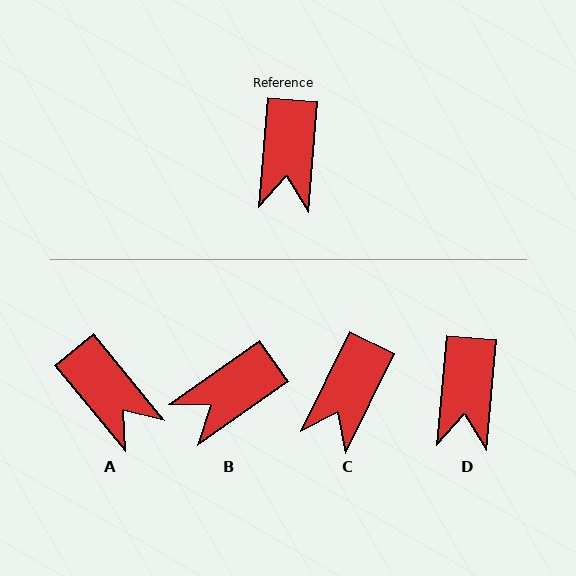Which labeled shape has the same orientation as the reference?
D.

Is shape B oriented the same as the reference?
No, it is off by about 50 degrees.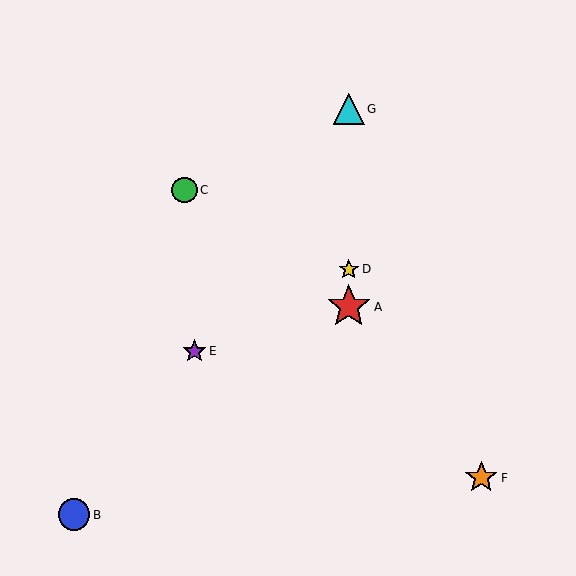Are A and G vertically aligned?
Yes, both are at x≈349.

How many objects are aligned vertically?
3 objects (A, D, G) are aligned vertically.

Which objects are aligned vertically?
Objects A, D, G are aligned vertically.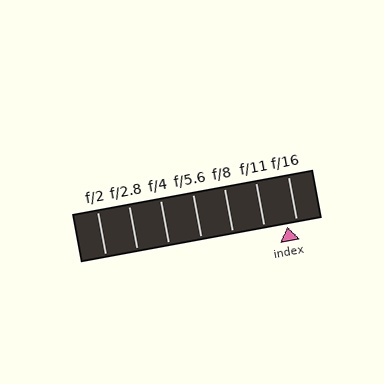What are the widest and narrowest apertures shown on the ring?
The widest aperture shown is f/2 and the narrowest is f/16.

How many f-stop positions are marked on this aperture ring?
There are 7 f-stop positions marked.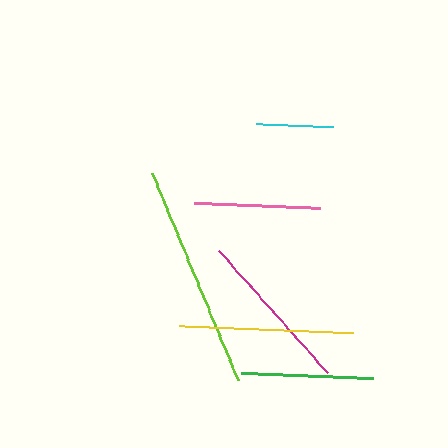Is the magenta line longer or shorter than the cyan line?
The magenta line is longer than the cyan line.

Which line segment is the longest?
The lime line is the longest at approximately 224 pixels.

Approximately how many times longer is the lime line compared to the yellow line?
The lime line is approximately 1.3 times the length of the yellow line.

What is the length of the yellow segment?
The yellow segment is approximately 174 pixels long.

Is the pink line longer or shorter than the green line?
The green line is longer than the pink line.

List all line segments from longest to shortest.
From longest to shortest: lime, yellow, magenta, green, pink, cyan.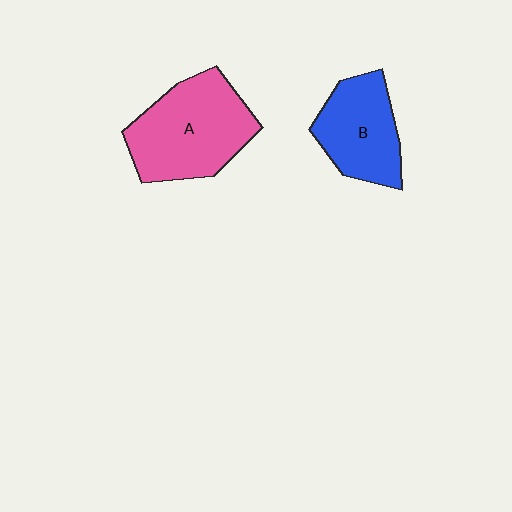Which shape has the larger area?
Shape A (pink).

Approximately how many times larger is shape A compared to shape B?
Approximately 1.4 times.